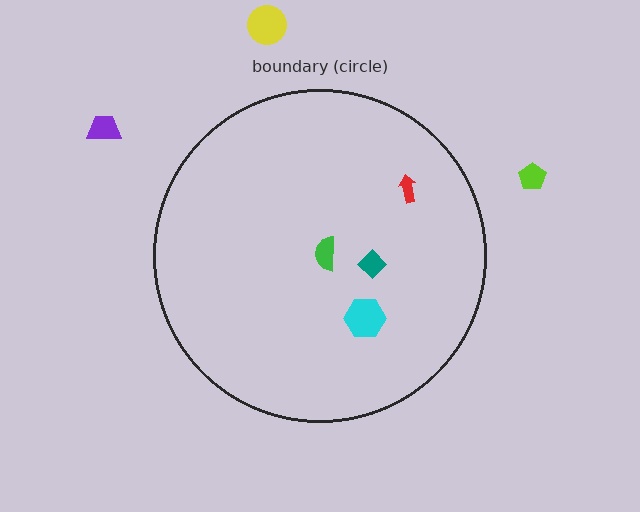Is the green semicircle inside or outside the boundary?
Inside.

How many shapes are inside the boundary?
4 inside, 3 outside.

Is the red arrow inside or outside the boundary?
Inside.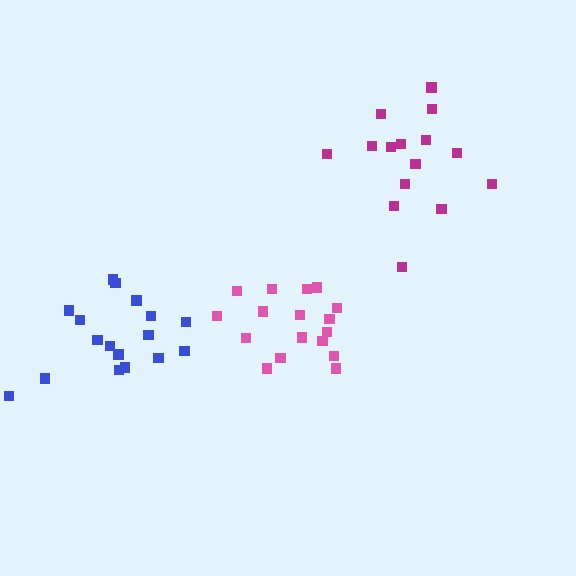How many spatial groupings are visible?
There are 3 spatial groupings.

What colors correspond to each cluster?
The clusters are colored: magenta, pink, blue.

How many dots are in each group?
Group 1: 15 dots, Group 2: 17 dots, Group 3: 17 dots (49 total).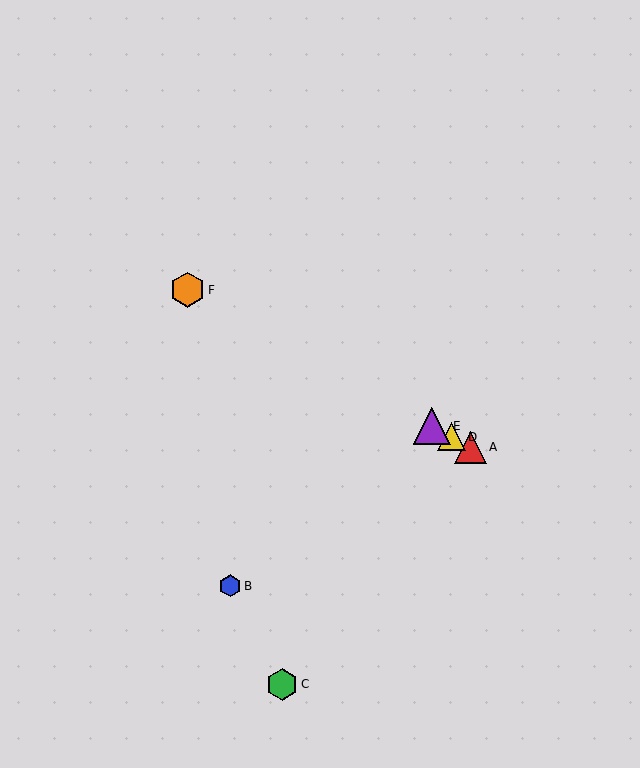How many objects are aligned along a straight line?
4 objects (A, D, E, F) are aligned along a straight line.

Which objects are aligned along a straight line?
Objects A, D, E, F are aligned along a straight line.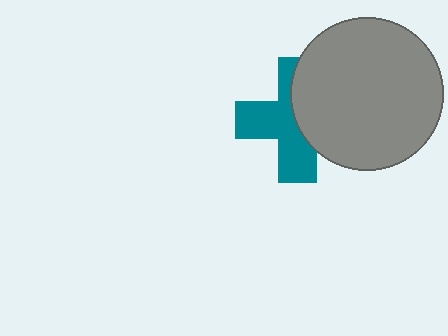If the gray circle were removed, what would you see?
You would see the complete teal cross.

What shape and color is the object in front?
The object in front is a gray circle.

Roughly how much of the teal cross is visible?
About half of it is visible (roughly 56%).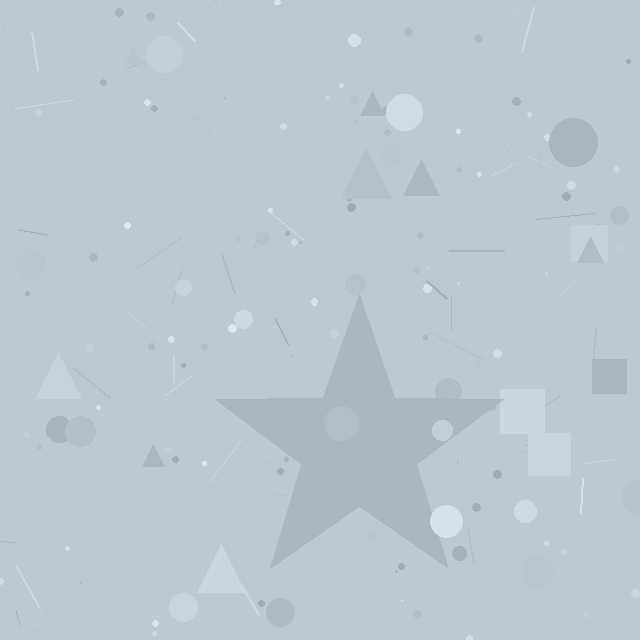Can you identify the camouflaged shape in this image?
The camouflaged shape is a star.